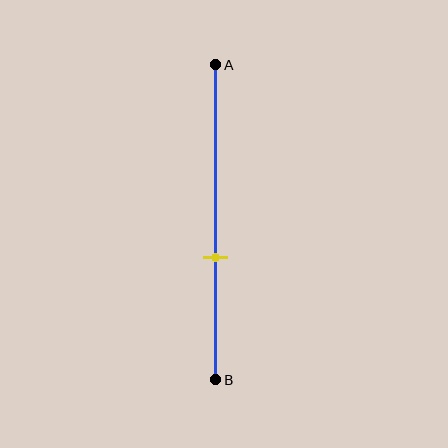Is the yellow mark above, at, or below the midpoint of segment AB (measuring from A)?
The yellow mark is below the midpoint of segment AB.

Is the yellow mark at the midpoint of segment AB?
No, the mark is at about 60% from A, not at the 50% midpoint.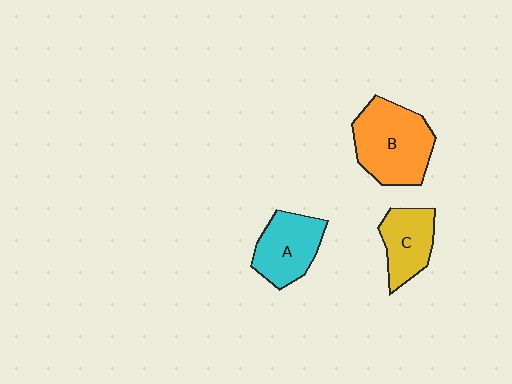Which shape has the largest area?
Shape B (orange).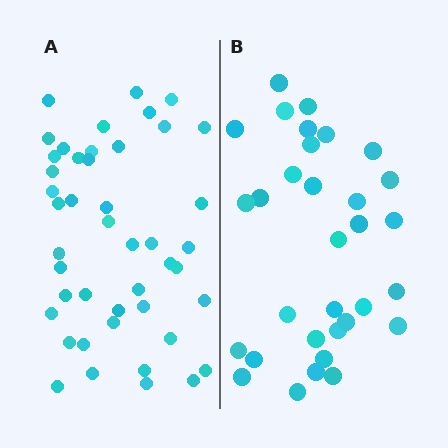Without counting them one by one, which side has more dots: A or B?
Region A (the left region) has more dots.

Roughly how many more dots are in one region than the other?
Region A has approximately 15 more dots than region B.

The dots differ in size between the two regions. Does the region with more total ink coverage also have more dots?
No. Region B has more total ink coverage because its dots are larger, but region A actually contains more individual dots. Total area can be misleading — the number of items is what matters here.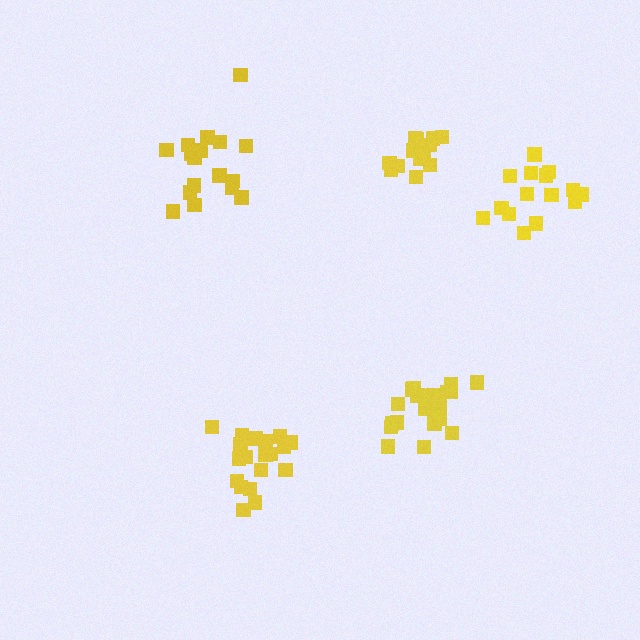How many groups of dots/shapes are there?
There are 5 groups.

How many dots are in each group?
Group 1: 20 dots, Group 2: 15 dots, Group 3: 18 dots, Group 4: 20 dots, Group 5: 16 dots (89 total).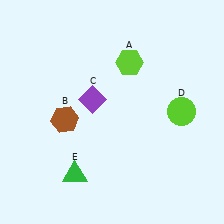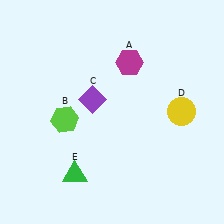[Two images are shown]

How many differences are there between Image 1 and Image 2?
There are 3 differences between the two images.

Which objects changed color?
A changed from lime to magenta. B changed from brown to lime. D changed from lime to yellow.